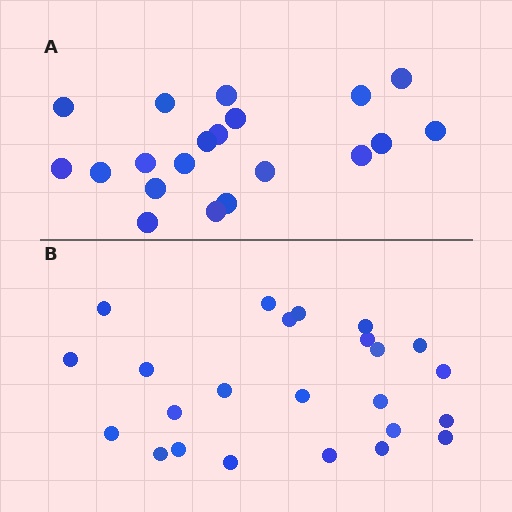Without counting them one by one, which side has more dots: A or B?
Region B (the bottom region) has more dots.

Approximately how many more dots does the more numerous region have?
Region B has about 4 more dots than region A.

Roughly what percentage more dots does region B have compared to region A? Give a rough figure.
About 20% more.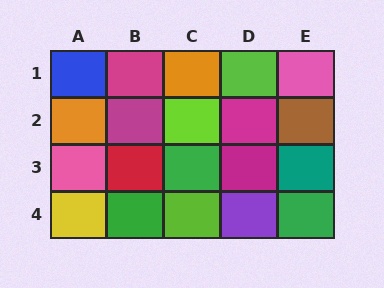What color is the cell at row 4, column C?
Lime.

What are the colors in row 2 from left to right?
Orange, magenta, lime, magenta, brown.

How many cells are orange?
2 cells are orange.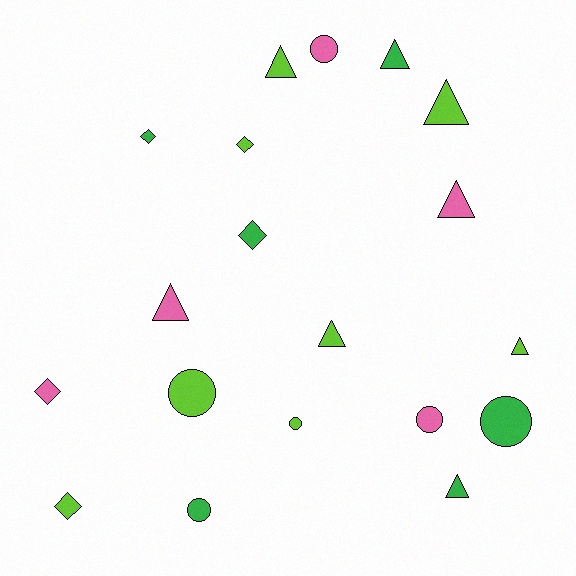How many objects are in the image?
There are 19 objects.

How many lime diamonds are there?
There are 2 lime diamonds.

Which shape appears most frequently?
Triangle, with 8 objects.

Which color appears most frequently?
Lime, with 8 objects.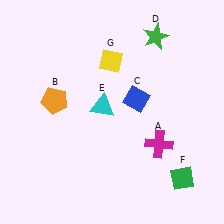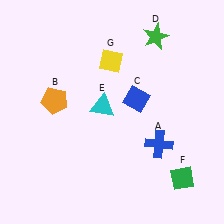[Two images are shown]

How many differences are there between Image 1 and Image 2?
There is 1 difference between the two images.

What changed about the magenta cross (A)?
In Image 1, A is magenta. In Image 2, it changed to blue.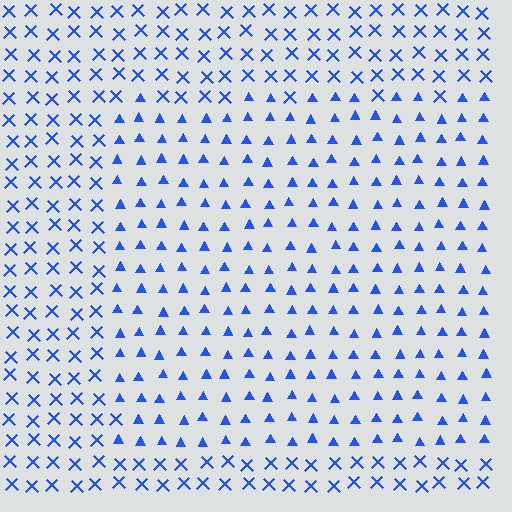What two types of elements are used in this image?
The image uses triangles inside the rectangle region and X marks outside it.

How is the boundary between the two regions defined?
The boundary is defined by a change in element shape: triangles inside vs. X marks outside. All elements share the same color and spacing.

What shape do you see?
I see a rectangle.